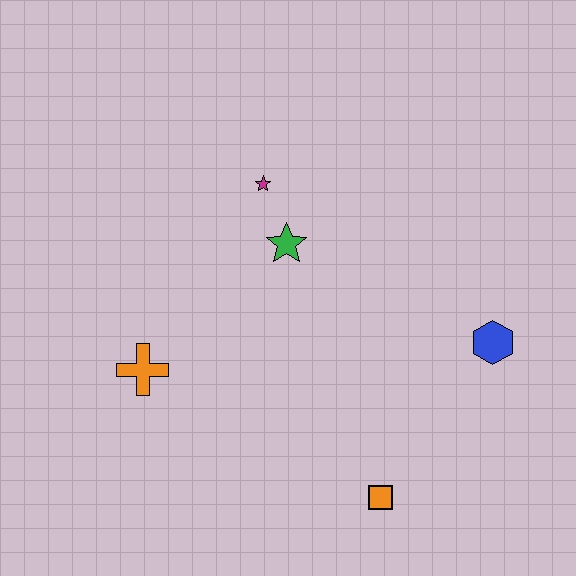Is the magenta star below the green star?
No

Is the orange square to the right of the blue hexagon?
No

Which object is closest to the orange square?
The blue hexagon is closest to the orange square.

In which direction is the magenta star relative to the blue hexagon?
The magenta star is to the left of the blue hexagon.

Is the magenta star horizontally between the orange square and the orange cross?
Yes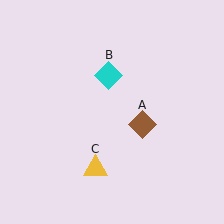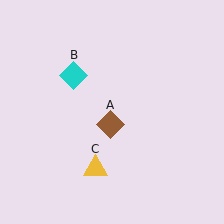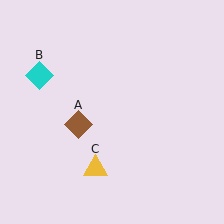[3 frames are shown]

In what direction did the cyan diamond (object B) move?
The cyan diamond (object B) moved left.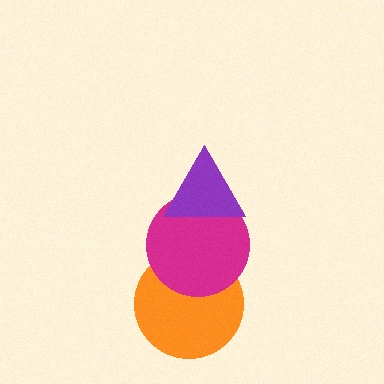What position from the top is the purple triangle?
The purple triangle is 1st from the top.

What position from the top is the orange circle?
The orange circle is 3rd from the top.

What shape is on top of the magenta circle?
The purple triangle is on top of the magenta circle.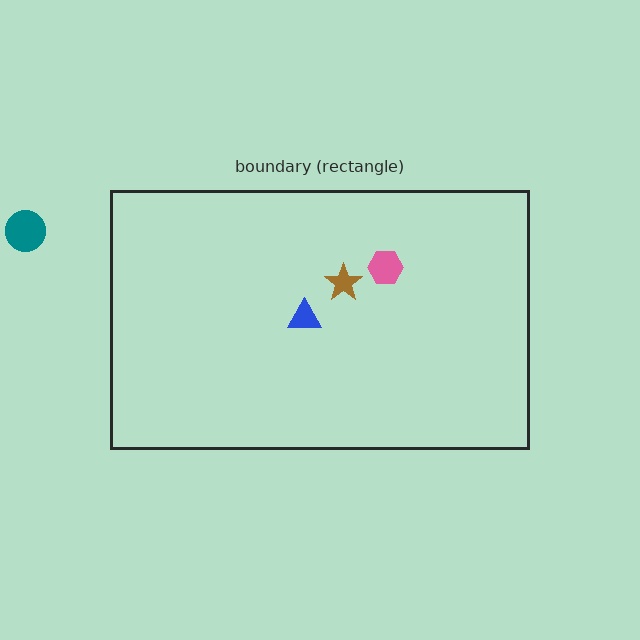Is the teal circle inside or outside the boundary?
Outside.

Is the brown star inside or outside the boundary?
Inside.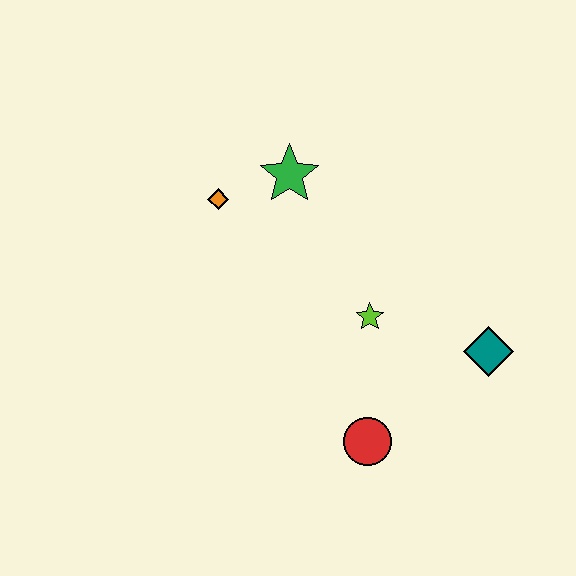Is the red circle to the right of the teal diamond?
No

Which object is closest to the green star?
The orange diamond is closest to the green star.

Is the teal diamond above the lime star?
No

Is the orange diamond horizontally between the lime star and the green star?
No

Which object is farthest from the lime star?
The orange diamond is farthest from the lime star.